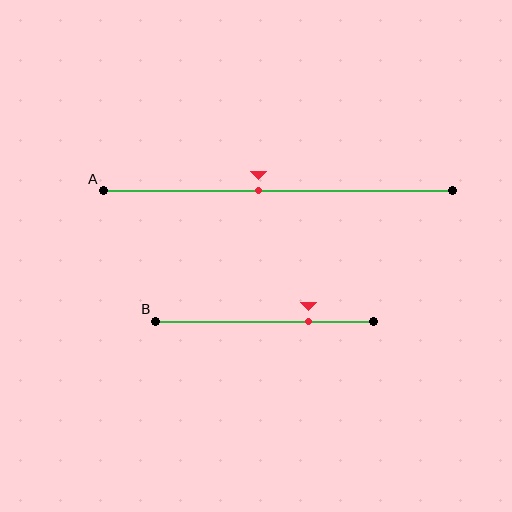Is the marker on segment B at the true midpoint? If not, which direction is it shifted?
No, the marker on segment B is shifted to the right by about 20% of the segment length.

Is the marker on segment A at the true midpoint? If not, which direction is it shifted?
No, the marker on segment A is shifted to the left by about 6% of the segment length.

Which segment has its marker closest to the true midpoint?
Segment A has its marker closest to the true midpoint.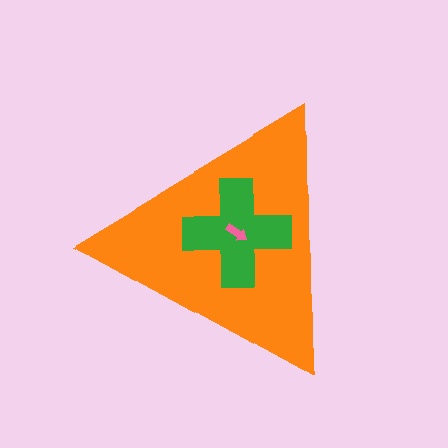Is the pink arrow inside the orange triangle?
Yes.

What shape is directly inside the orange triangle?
The green cross.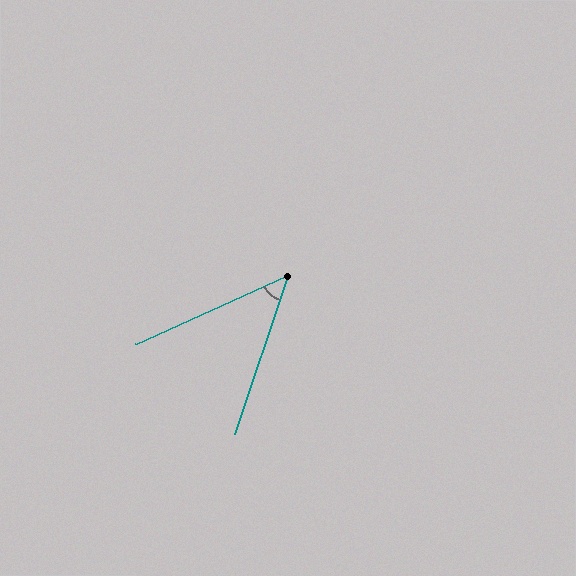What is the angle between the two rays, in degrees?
Approximately 47 degrees.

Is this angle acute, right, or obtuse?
It is acute.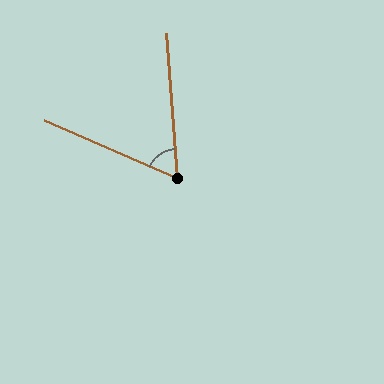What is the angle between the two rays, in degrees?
Approximately 62 degrees.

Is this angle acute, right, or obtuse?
It is acute.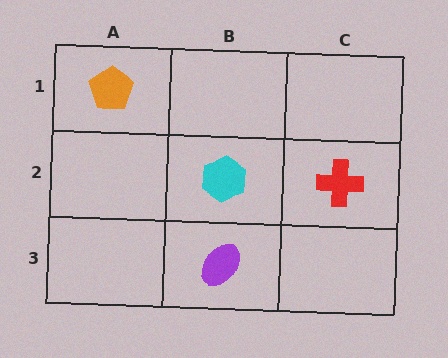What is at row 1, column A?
An orange pentagon.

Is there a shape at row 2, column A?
No, that cell is empty.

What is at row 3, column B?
A purple ellipse.